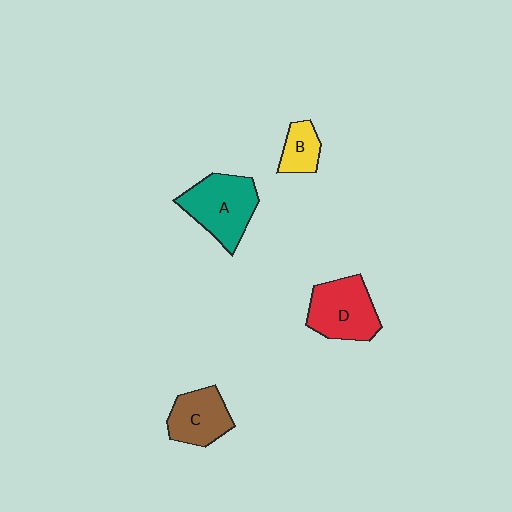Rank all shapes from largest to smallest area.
From largest to smallest: A (teal), D (red), C (brown), B (yellow).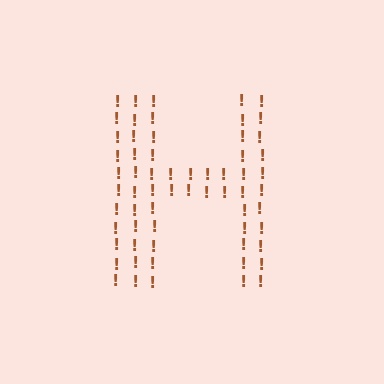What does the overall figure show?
The overall figure shows the letter H.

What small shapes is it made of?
It is made of small exclamation marks.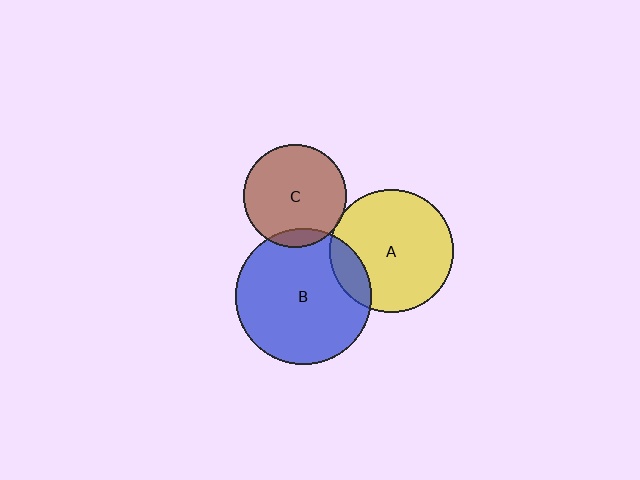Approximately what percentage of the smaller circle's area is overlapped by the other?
Approximately 5%.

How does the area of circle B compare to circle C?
Approximately 1.7 times.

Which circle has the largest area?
Circle B (blue).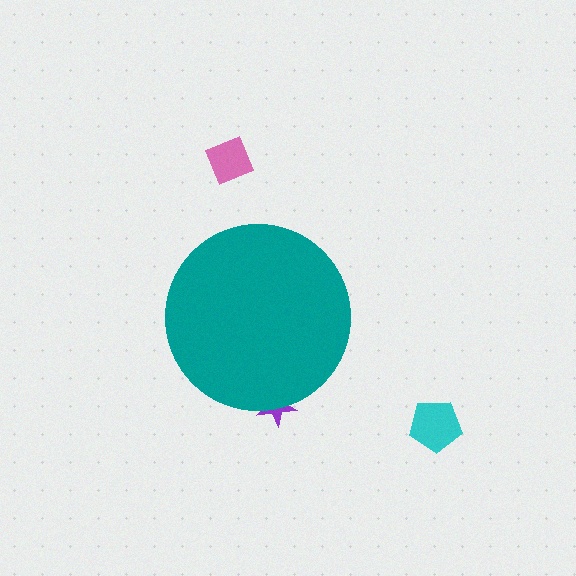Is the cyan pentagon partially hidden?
No, the cyan pentagon is fully visible.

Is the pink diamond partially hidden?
No, the pink diamond is fully visible.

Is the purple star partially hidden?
Yes, the purple star is partially hidden behind the teal circle.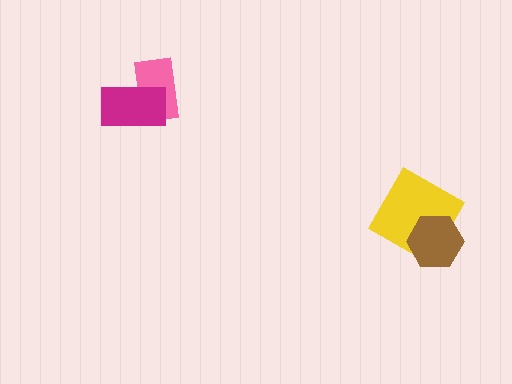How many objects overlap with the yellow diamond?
1 object overlaps with the yellow diamond.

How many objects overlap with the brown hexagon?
1 object overlaps with the brown hexagon.